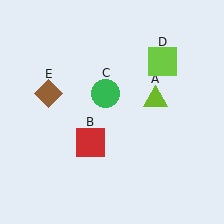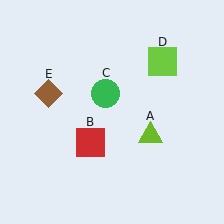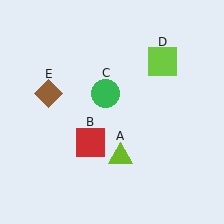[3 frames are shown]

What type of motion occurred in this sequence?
The lime triangle (object A) rotated clockwise around the center of the scene.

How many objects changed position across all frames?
1 object changed position: lime triangle (object A).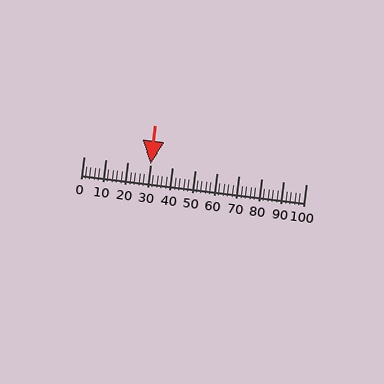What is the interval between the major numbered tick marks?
The major tick marks are spaced 10 units apart.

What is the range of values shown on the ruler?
The ruler shows values from 0 to 100.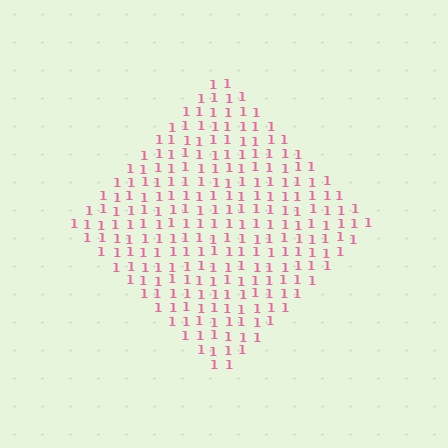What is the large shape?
The large shape is a diamond.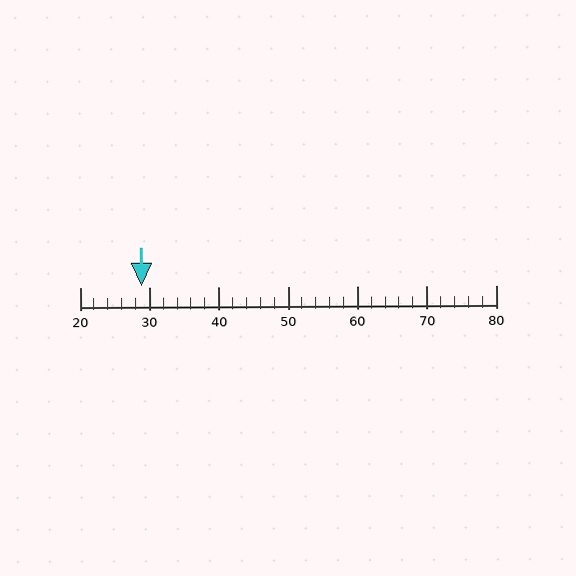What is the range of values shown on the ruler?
The ruler shows values from 20 to 80.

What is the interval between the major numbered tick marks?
The major tick marks are spaced 10 units apart.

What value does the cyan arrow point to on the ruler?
The cyan arrow points to approximately 29.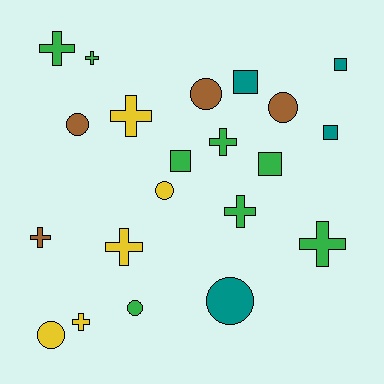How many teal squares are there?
There are 3 teal squares.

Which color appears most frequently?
Green, with 8 objects.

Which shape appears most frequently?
Cross, with 9 objects.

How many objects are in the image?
There are 21 objects.